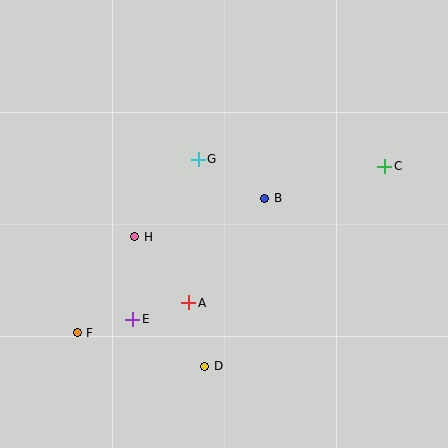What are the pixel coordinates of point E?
Point E is at (133, 319).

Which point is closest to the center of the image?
Point B at (265, 198) is closest to the center.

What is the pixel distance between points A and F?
The distance between A and F is 116 pixels.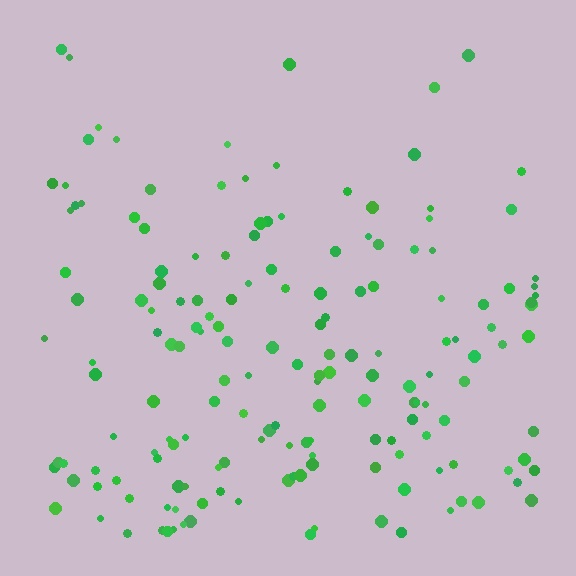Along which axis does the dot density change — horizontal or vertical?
Vertical.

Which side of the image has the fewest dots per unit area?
The top.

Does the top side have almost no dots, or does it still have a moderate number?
Still a moderate number, just noticeably fewer than the bottom.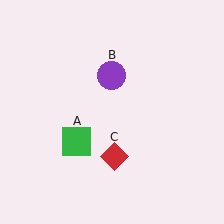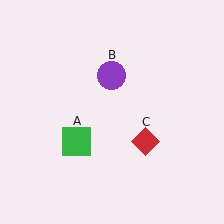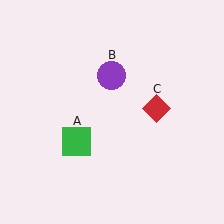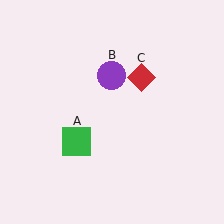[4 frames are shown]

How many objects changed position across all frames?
1 object changed position: red diamond (object C).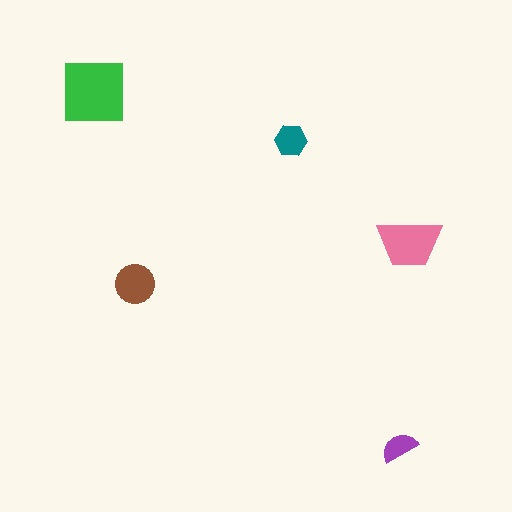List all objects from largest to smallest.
The green square, the pink trapezoid, the brown circle, the teal hexagon, the purple semicircle.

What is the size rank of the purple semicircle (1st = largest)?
5th.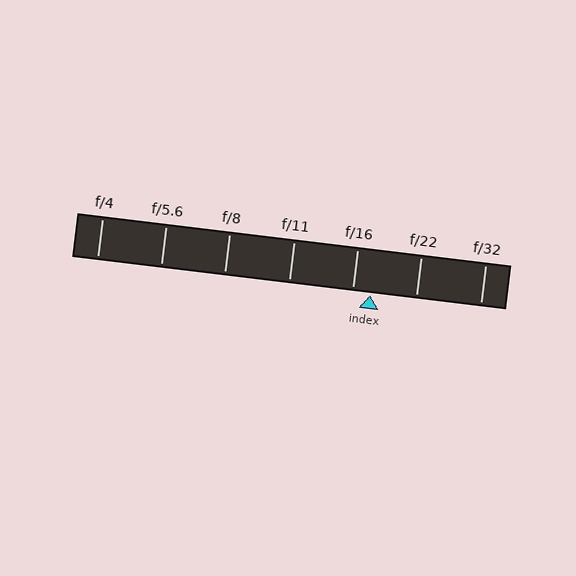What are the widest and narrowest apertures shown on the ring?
The widest aperture shown is f/4 and the narrowest is f/32.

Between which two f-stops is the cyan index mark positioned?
The index mark is between f/16 and f/22.